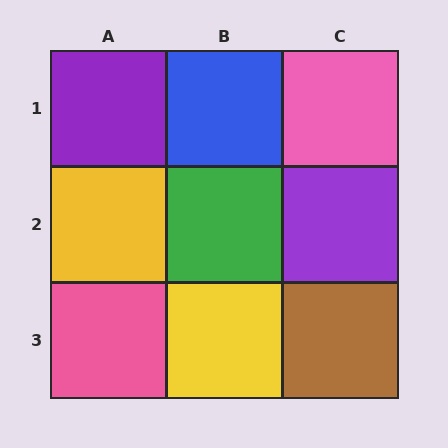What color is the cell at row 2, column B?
Green.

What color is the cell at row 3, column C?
Brown.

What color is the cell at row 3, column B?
Yellow.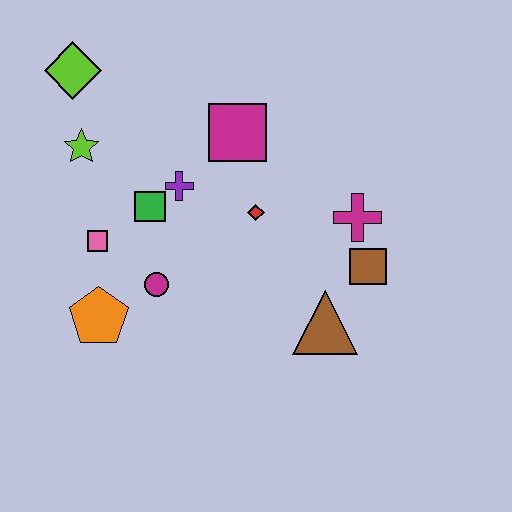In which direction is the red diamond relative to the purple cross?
The red diamond is to the right of the purple cross.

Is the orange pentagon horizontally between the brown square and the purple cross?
No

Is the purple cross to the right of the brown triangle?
No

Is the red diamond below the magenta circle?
No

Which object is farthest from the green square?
The brown square is farthest from the green square.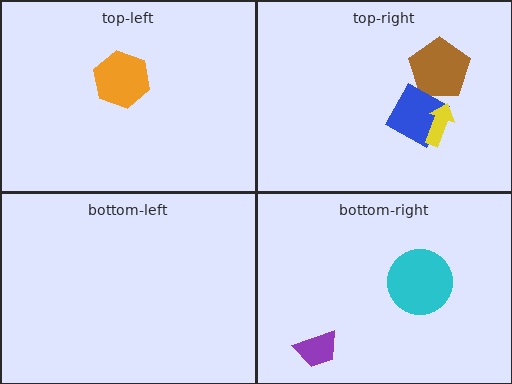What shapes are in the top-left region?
The orange hexagon.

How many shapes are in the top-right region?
3.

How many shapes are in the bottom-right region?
2.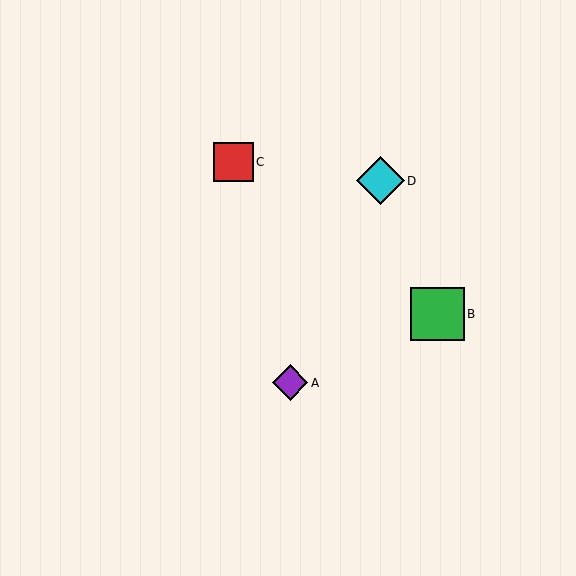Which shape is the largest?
The green square (labeled B) is the largest.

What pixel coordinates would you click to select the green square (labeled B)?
Click at (437, 314) to select the green square B.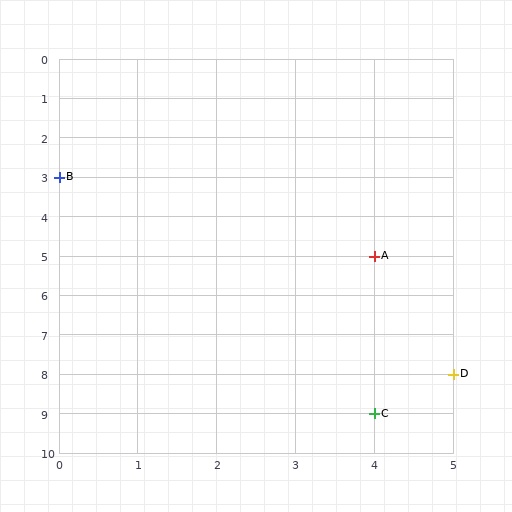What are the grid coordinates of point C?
Point C is at grid coordinates (4, 9).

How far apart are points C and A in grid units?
Points C and A are 4 rows apart.